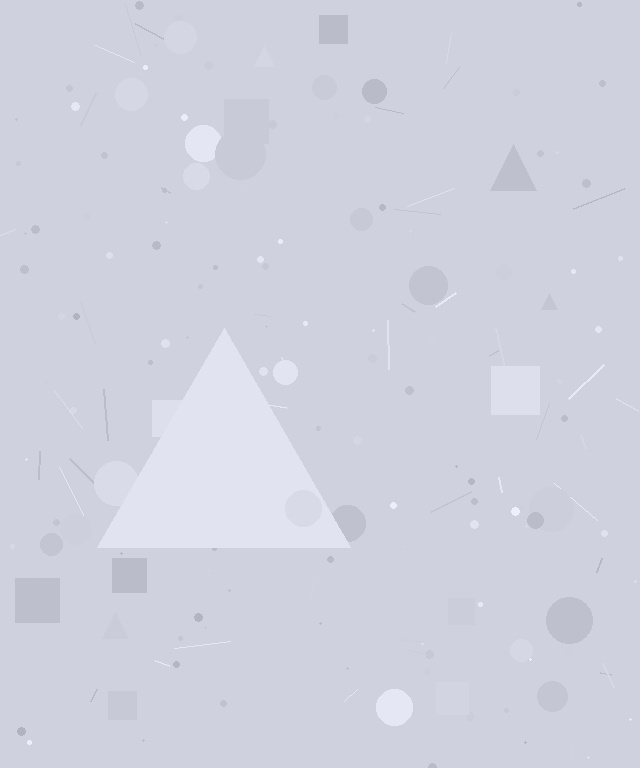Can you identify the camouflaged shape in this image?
The camouflaged shape is a triangle.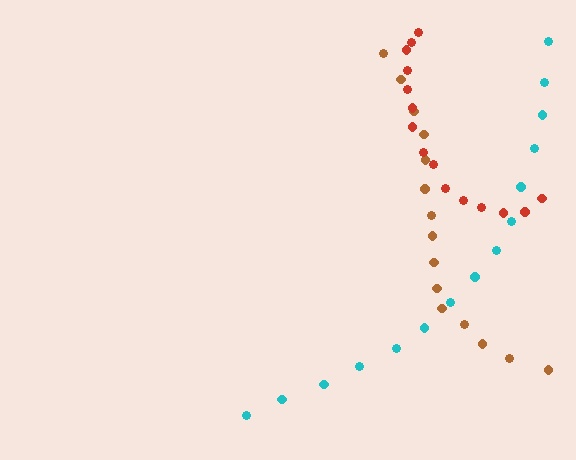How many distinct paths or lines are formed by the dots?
There are 3 distinct paths.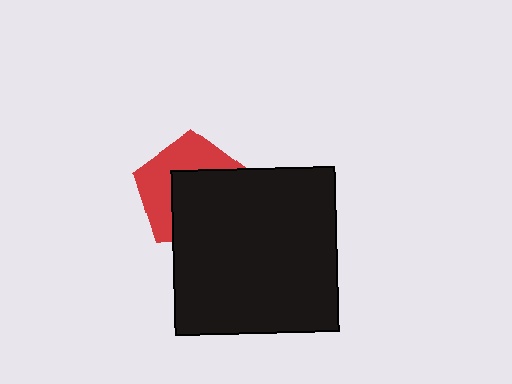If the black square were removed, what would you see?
You would see the complete red pentagon.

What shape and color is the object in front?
The object in front is a black square.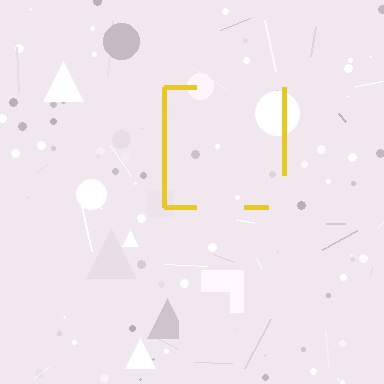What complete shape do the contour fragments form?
The contour fragments form a square.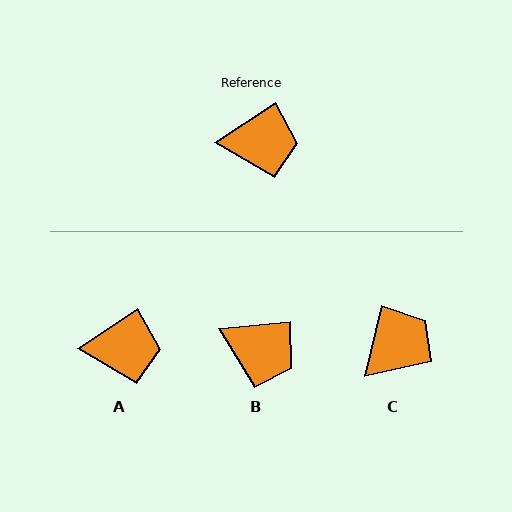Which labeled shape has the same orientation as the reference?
A.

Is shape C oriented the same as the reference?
No, it is off by about 43 degrees.